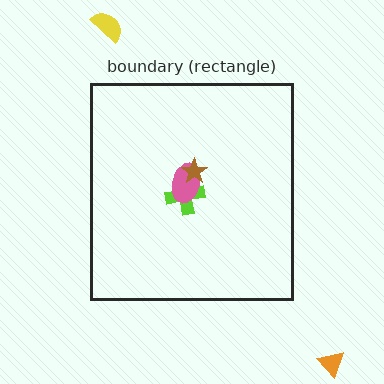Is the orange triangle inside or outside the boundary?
Outside.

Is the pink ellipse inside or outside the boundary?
Inside.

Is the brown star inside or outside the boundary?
Inside.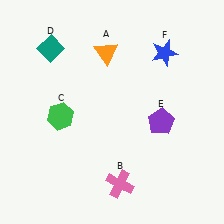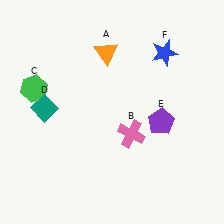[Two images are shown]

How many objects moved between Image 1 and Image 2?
3 objects moved between the two images.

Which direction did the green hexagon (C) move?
The green hexagon (C) moved up.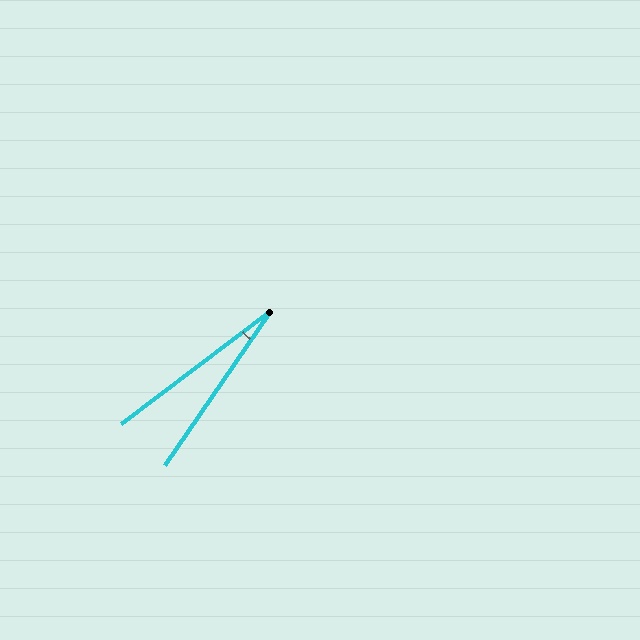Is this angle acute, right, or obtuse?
It is acute.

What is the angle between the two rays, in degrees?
Approximately 18 degrees.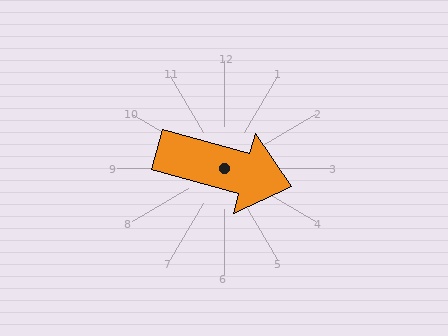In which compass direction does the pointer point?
East.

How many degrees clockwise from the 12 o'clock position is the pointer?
Approximately 105 degrees.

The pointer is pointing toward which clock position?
Roughly 4 o'clock.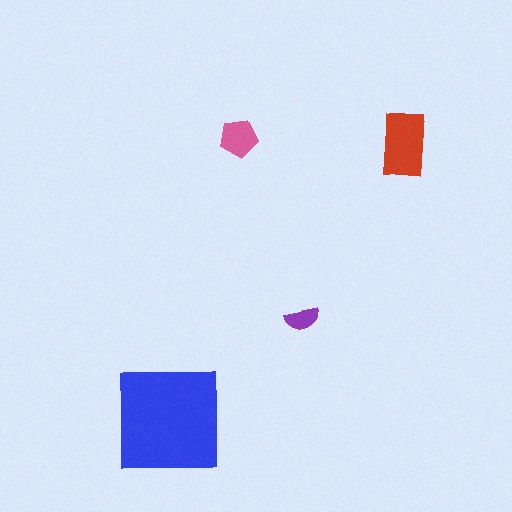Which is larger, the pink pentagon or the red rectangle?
The red rectangle.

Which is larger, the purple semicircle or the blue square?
The blue square.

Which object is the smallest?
The purple semicircle.